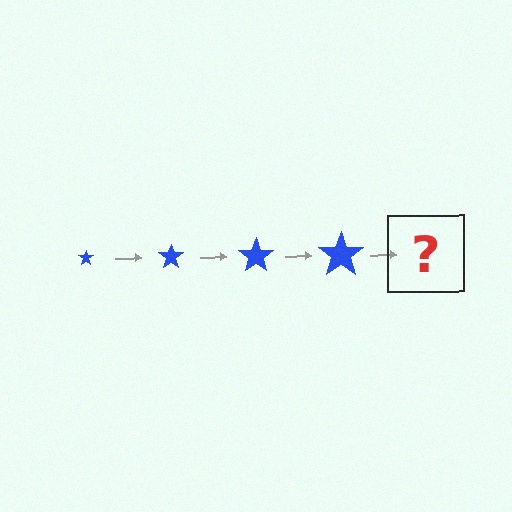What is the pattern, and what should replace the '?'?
The pattern is that the star gets progressively larger each step. The '?' should be a blue star, larger than the previous one.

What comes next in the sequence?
The next element should be a blue star, larger than the previous one.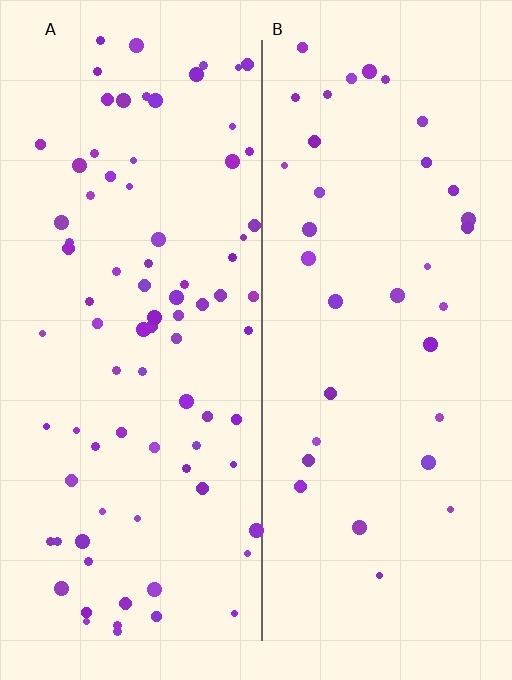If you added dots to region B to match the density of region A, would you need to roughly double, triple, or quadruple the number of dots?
Approximately double.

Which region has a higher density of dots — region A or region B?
A (the left).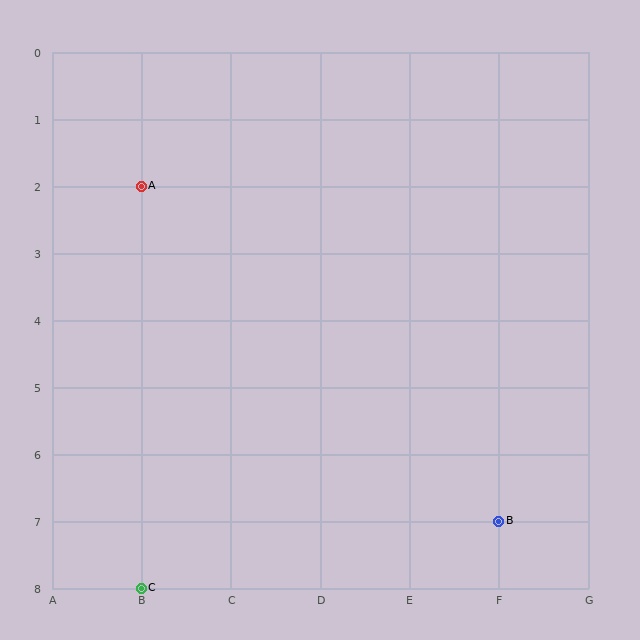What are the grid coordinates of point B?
Point B is at grid coordinates (F, 7).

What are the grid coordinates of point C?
Point C is at grid coordinates (B, 8).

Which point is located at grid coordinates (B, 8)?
Point C is at (B, 8).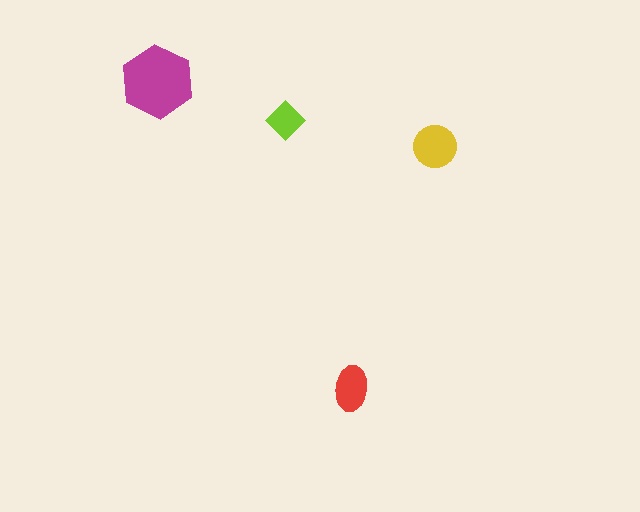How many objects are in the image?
There are 4 objects in the image.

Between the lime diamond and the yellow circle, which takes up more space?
The yellow circle.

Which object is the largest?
The magenta hexagon.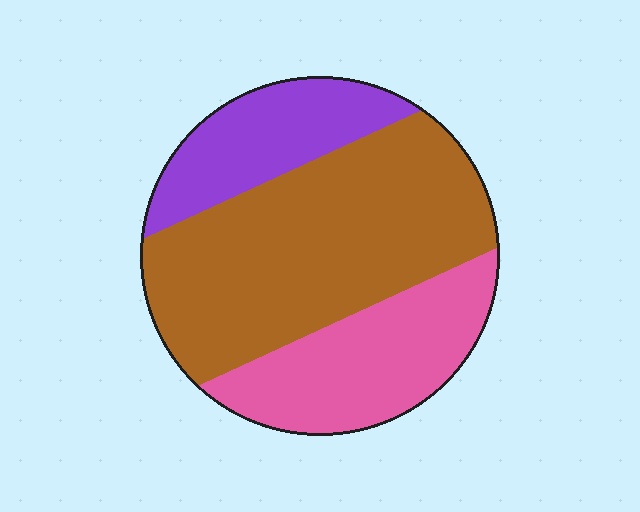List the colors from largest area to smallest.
From largest to smallest: brown, pink, purple.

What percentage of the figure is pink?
Pink covers roughly 25% of the figure.